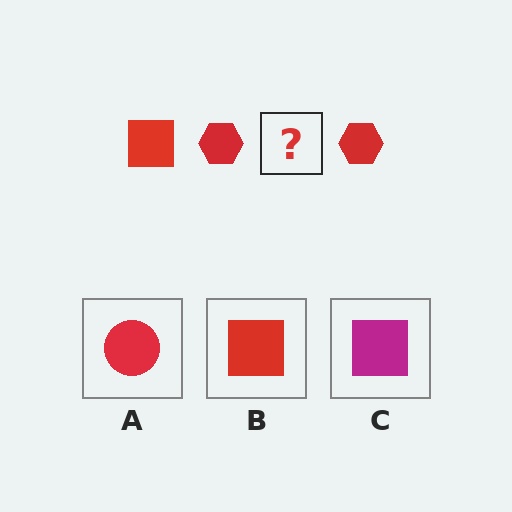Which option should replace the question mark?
Option B.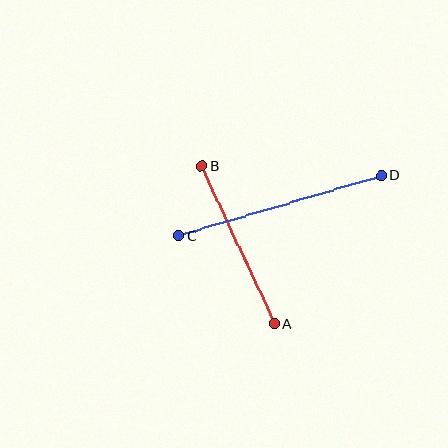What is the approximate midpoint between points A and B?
The midpoint is at approximately (238, 245) pixels.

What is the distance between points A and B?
The distance is approximately 174 pixels.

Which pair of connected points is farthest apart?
Points C and D are farthest apart.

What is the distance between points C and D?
The distance is approximately 211 pixels.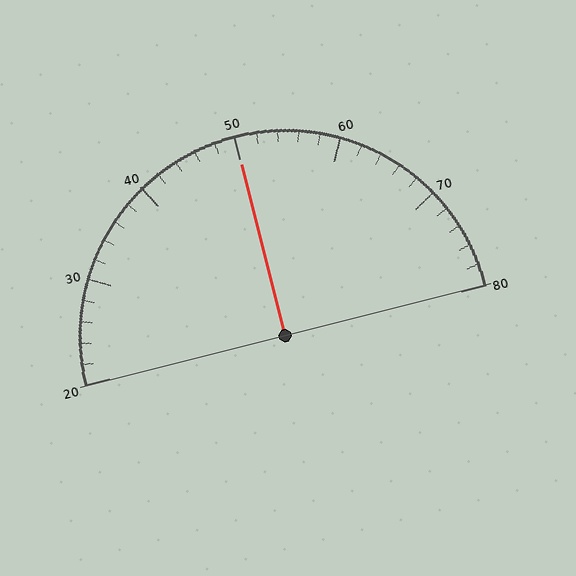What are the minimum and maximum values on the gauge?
The gauge ranges from 20 to 80.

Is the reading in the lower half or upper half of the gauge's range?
The reading is in the upper half of the range (20 to 80).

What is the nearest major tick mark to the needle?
The nearest major tick mark is 50.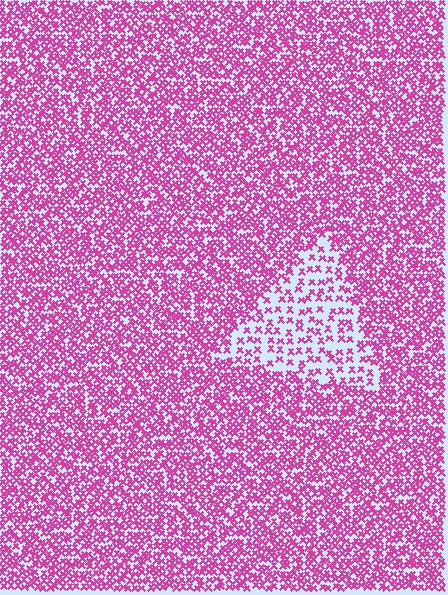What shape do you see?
I see a triangle.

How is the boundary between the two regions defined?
The boundary is defined by a change in element density (approximately 2.4x ratio). All elements are the same color, size, and shape.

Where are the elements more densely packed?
The elements are more densely packed outside the triangle boundary.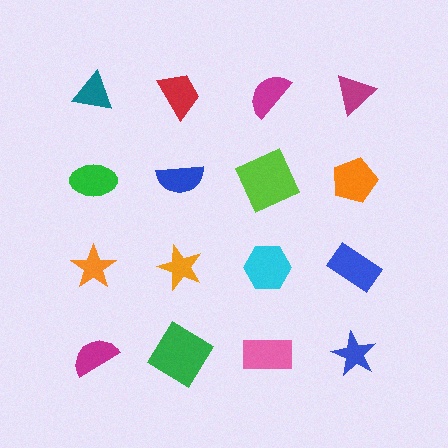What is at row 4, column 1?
A magenta semicircle.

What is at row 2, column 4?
An orange pentagon.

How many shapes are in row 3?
4 shapes.